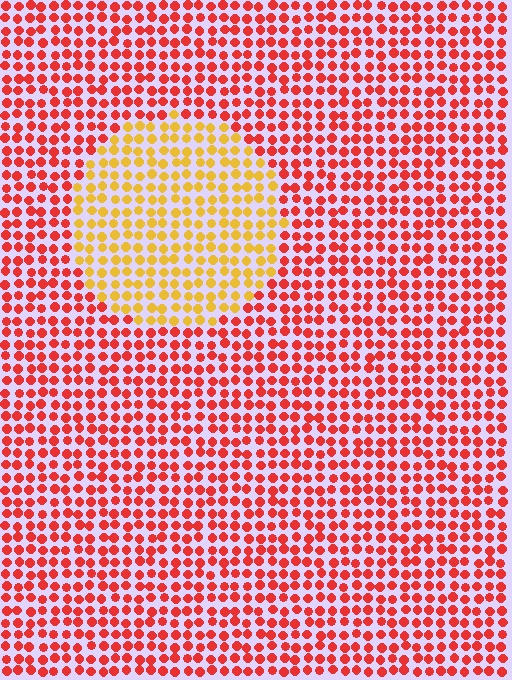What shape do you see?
I see a circle.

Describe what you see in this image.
The image is filled with small red elements in a uniform arrangement. A circle-shaped region is visible where the elements are tinted to a slightly different hue, forming a subtle color boundary.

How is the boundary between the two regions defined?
The boundary is defined purely by a slight shift in hue (about 45 degrees). Spacing, size, and orientation are identical on both sides.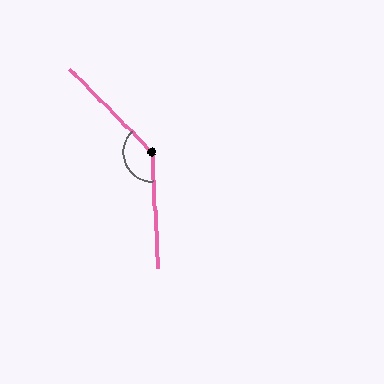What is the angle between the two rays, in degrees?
Approximately 138 degrees.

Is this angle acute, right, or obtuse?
It is obtuse.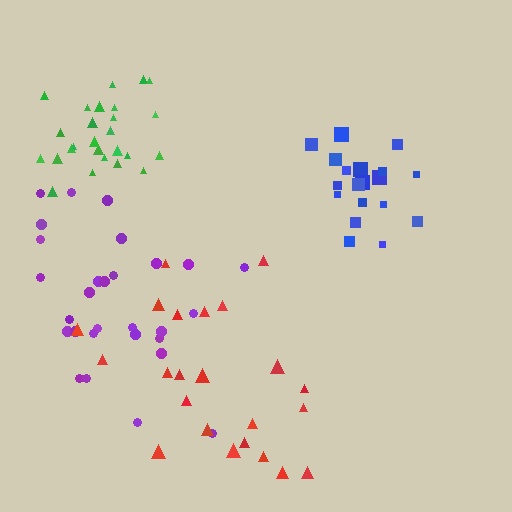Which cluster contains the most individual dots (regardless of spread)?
Purple (29).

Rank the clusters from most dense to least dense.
green, blue, purple, red.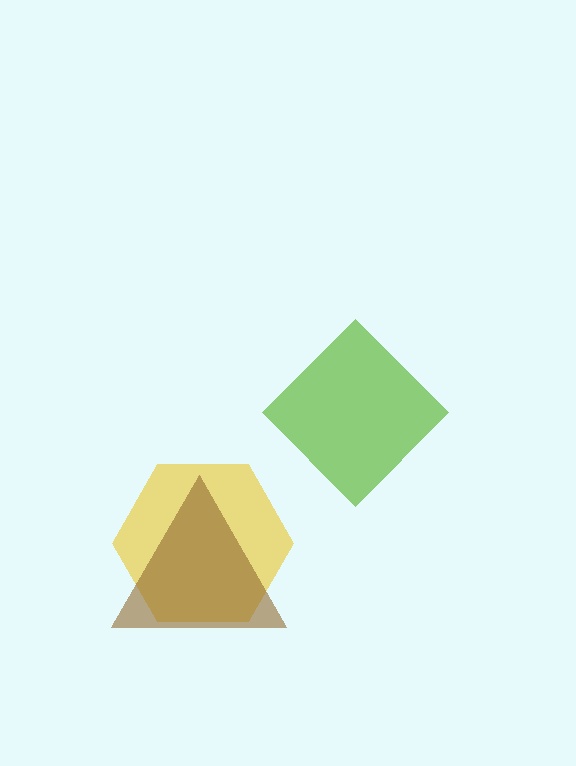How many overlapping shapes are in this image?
There are 3 overlapping shapes in the image.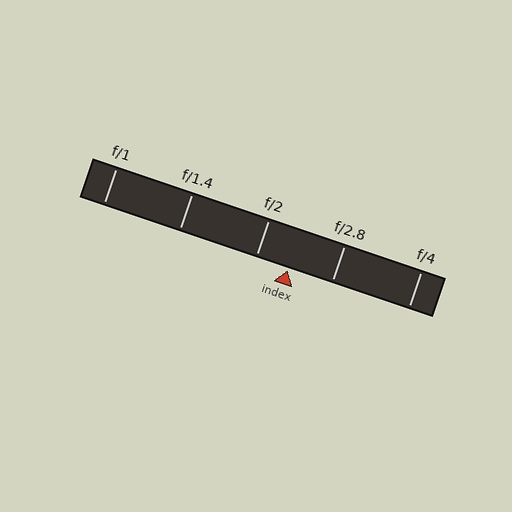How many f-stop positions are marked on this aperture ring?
There are 5 f-stop positions marked.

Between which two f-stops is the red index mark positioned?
The index mark is between f/2 and f/2.8.